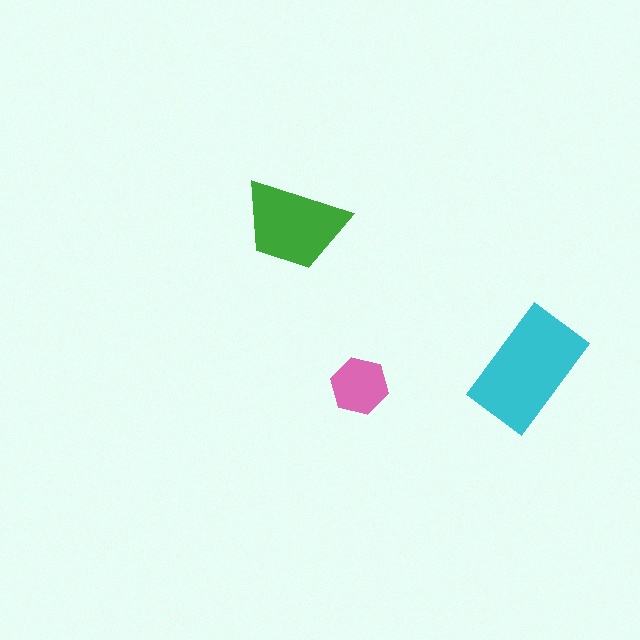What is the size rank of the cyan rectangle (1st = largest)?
1st.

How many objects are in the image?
There are 3 objects in the image.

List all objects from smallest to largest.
The pink hexagon, the green trapezoid, the cyan rectangle.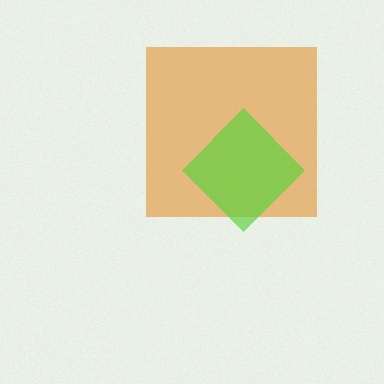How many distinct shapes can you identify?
There are 2 distinct shapes: an orange square, a lime diamond.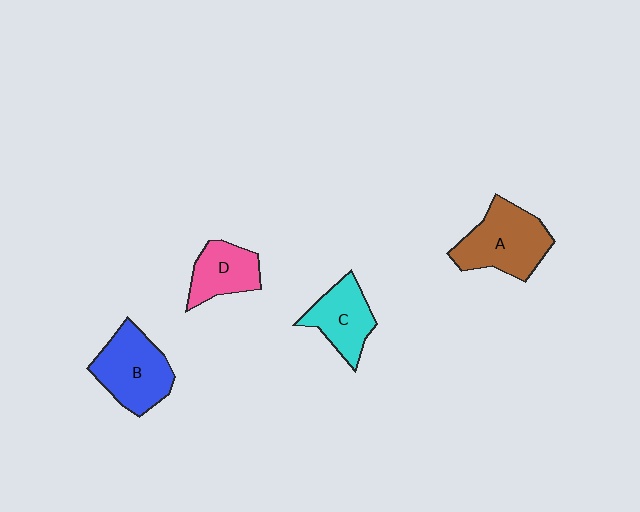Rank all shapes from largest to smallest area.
From largest to smallest: A (brown), B (blue), C (cyan), D (pink).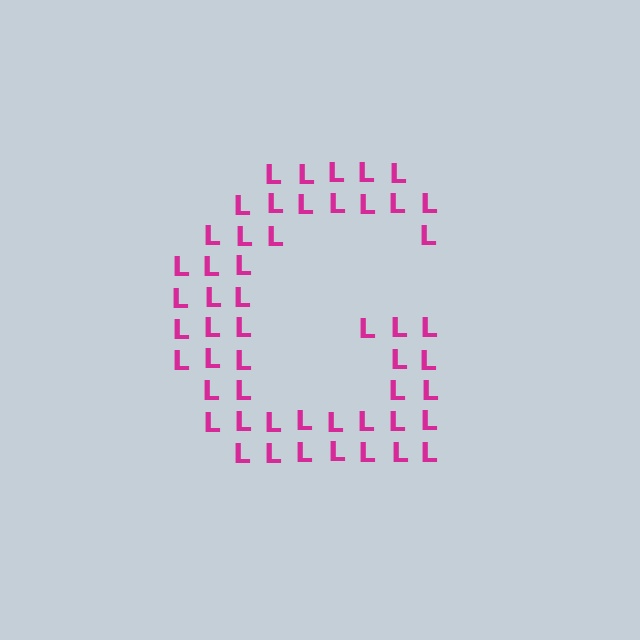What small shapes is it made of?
It is made of small letter L's.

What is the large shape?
The large shape is the letter G.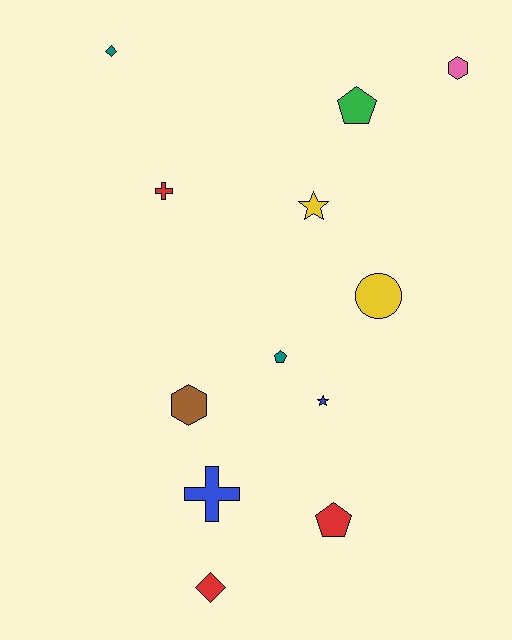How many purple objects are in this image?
There are no purple objects.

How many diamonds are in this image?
There are 2 diamonds.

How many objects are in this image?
There are 12 objects.